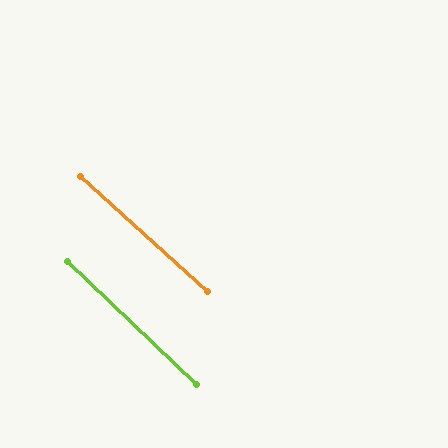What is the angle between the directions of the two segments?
Approximately 1 degree.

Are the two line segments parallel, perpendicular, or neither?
Parallel — their directions differ by only 1.4°.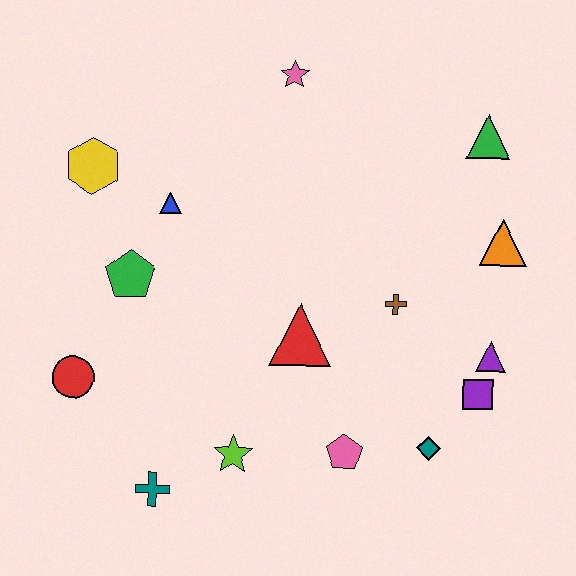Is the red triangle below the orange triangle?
Yes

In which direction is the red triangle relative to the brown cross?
The red triangle is to the left of the brown cross.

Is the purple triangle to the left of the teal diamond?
No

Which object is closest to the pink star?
The blue triangle is closest to the pink star.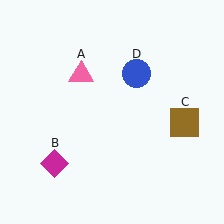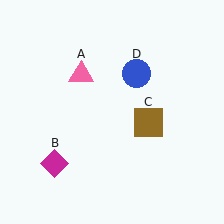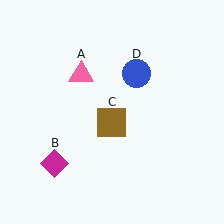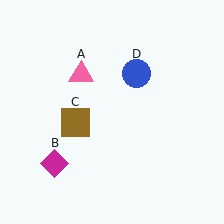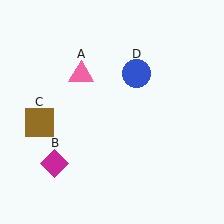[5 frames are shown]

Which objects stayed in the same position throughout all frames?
Pink triangle (object A) and magenta diamond (object B) and blue circle (object D) remained stationary.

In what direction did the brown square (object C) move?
The brown square (object C) moved left.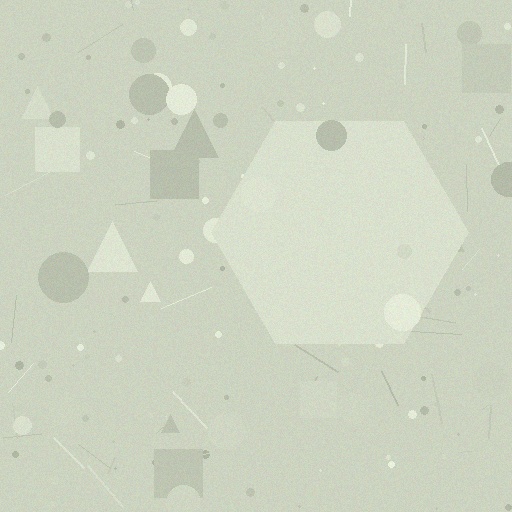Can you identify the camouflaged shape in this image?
The camouflaged shape is a hexagon.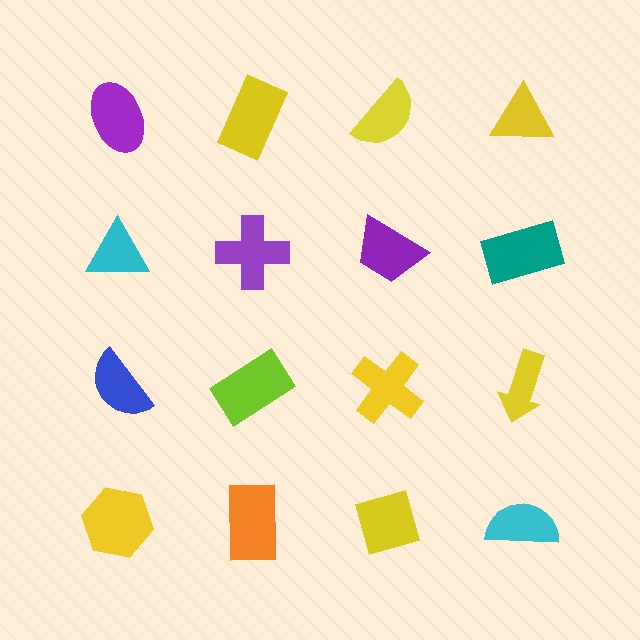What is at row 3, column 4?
A yellow arrow.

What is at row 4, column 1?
A yellow hexagon.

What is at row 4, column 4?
A cyan semicircle.